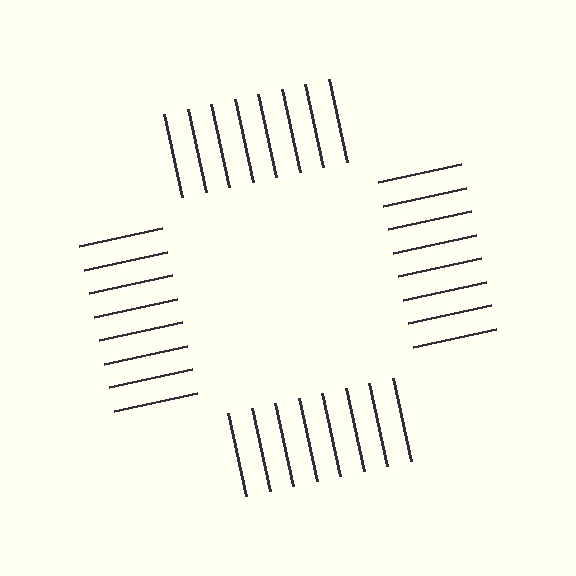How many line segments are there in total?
32 — 8 along each of the 4 edges.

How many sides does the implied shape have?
4 sides — the line-ends trace a square.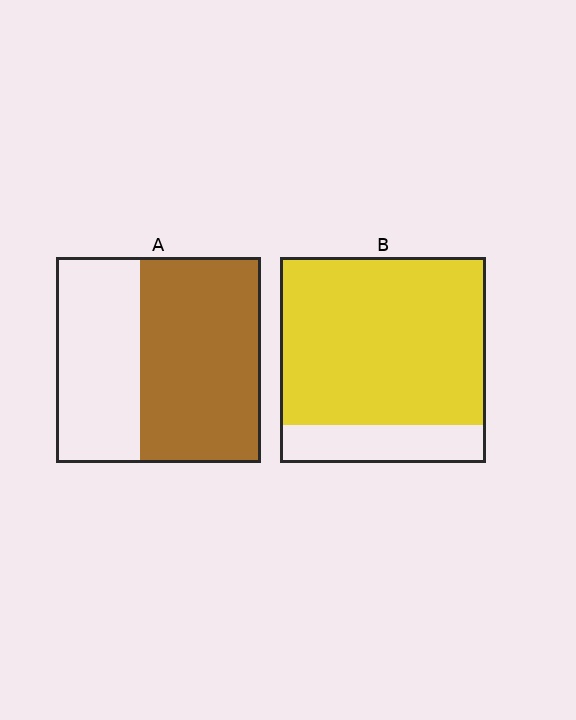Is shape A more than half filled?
Yes.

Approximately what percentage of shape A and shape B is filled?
A is approximately 60% and B is approximately 80%.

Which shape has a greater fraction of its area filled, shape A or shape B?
Shape B.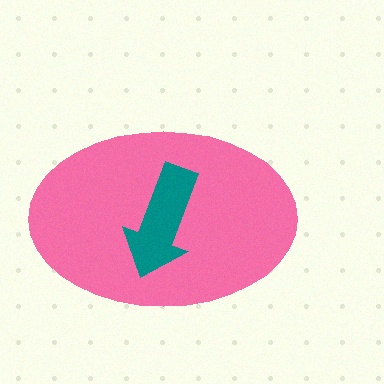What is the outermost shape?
The pink ellipse.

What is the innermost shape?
The teal arrow.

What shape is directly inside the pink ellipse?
The teal arrow.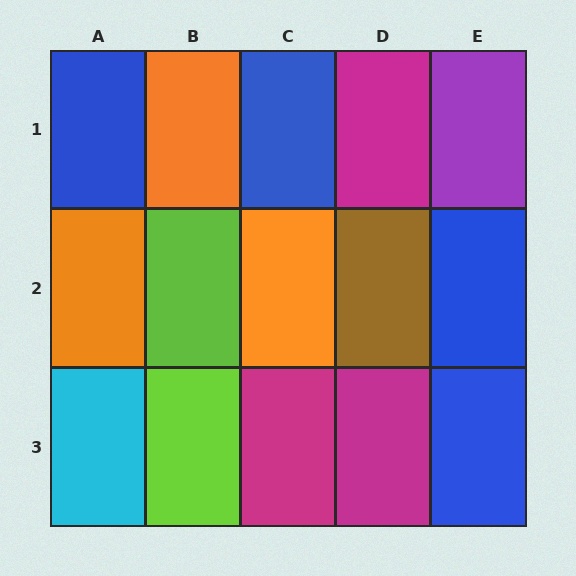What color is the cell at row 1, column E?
Purple.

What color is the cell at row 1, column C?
Blue.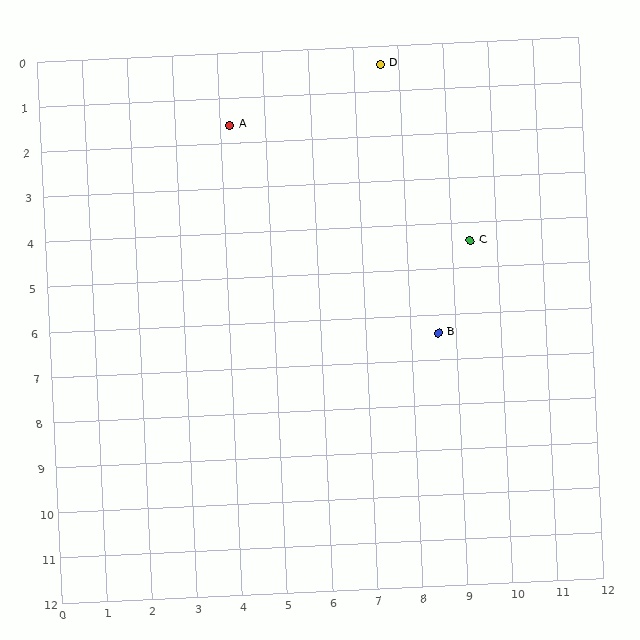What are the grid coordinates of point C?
Point C is at approximately (9.4, 4.4).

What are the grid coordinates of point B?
Point B is at approximately (8.6, 6.4).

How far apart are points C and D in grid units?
Points C and D are about 4.4 grid units apart.